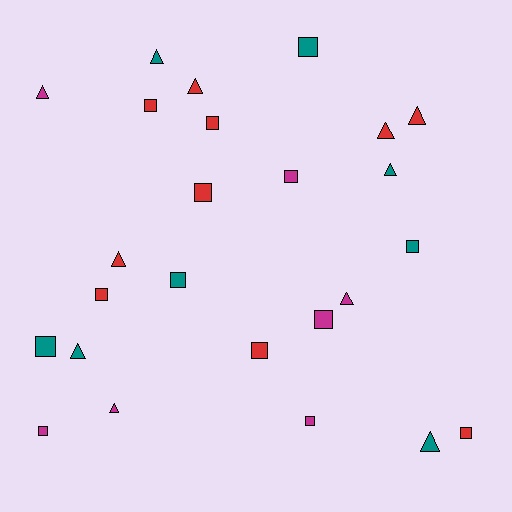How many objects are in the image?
There are 25 objects.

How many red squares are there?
There are 6 red squares.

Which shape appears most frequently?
Square, with 14 objects.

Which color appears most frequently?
Red, with 10 objects.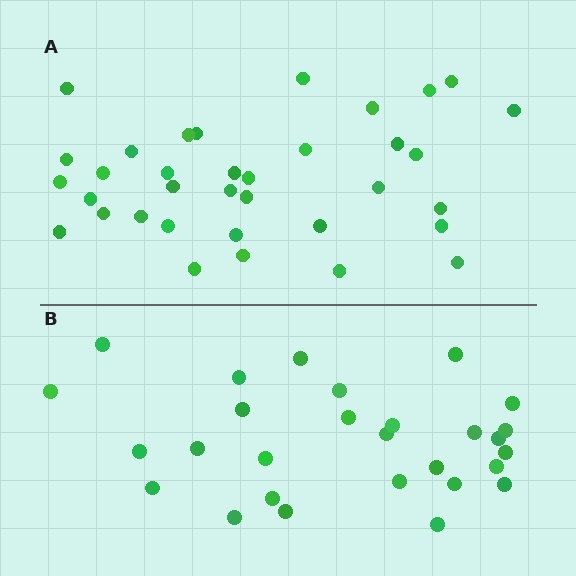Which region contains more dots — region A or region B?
Region A (the top region) has more dots.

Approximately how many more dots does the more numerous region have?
Region A has roughly 8 or so more dots than region B.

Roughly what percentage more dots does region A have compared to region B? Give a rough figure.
About 25% more.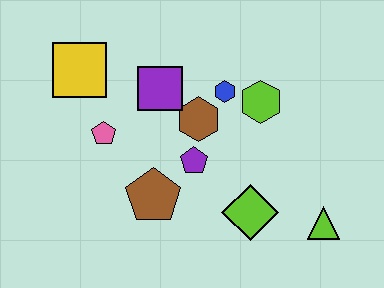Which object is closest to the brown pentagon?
The purple pentagon is closest to the brown pentagon.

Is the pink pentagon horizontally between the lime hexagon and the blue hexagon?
No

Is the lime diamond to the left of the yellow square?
No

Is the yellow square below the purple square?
No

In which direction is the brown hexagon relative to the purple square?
The brown hexagon is to the right of the purple square.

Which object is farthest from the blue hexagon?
The lime triangle is farthest from the blue hexagon.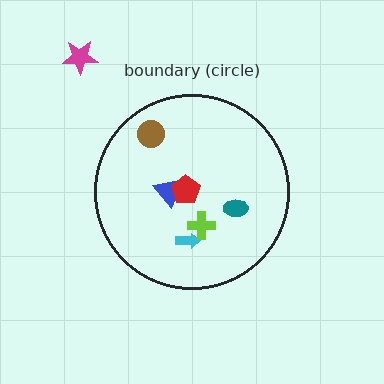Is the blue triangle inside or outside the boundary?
Inside.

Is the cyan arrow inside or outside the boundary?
Inside.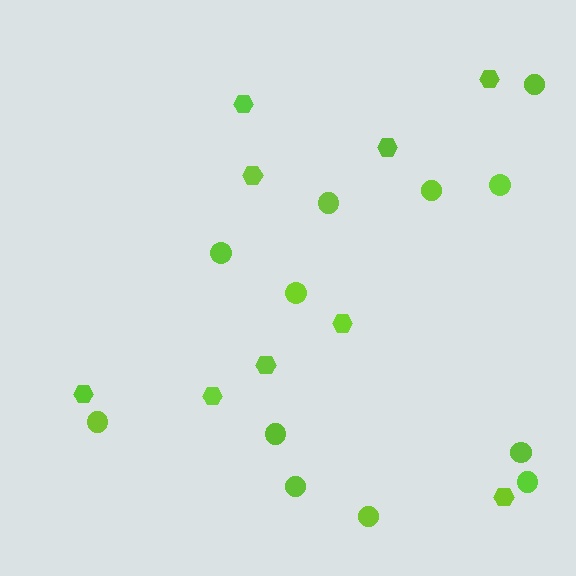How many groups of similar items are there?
There are 2 groups: one group of circles (12) and one group of hexagons (9).